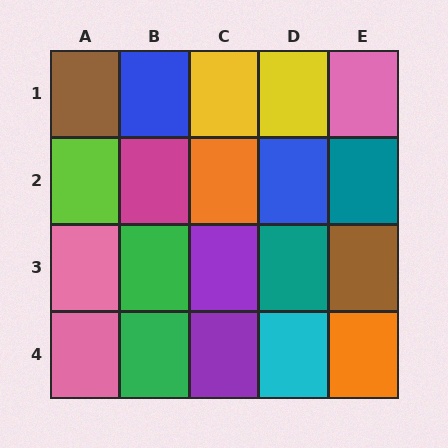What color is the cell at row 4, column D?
Cyan.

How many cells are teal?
2 cells are teal.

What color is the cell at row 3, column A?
Pink.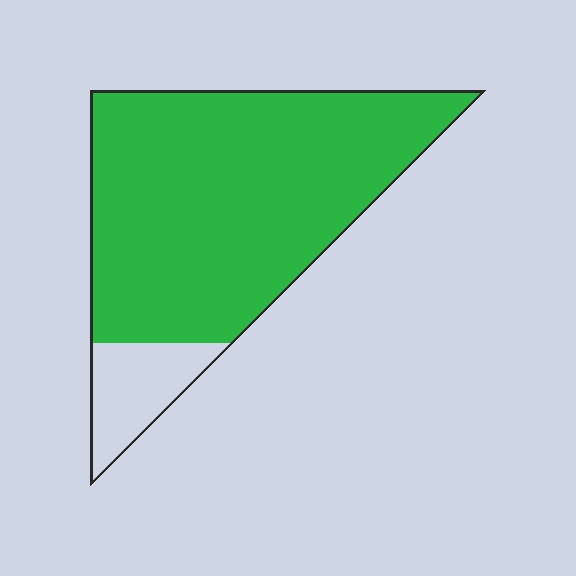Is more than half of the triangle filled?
Yes.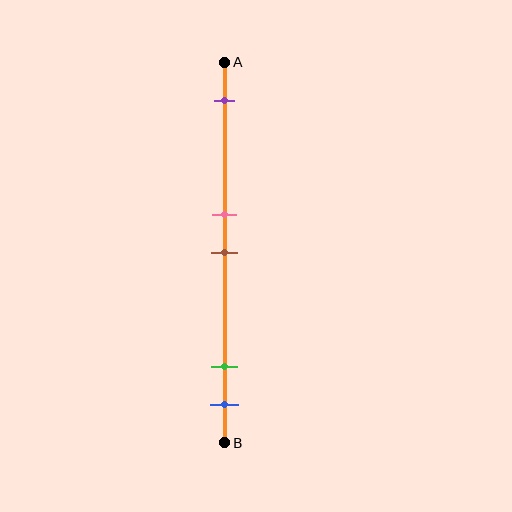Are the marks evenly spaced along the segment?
No, the marks are not evenly spaced.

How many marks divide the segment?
There are 5 marks dividing the segment.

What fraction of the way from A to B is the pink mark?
The pink mark is approximately 40% (0.4) of the way from A to B.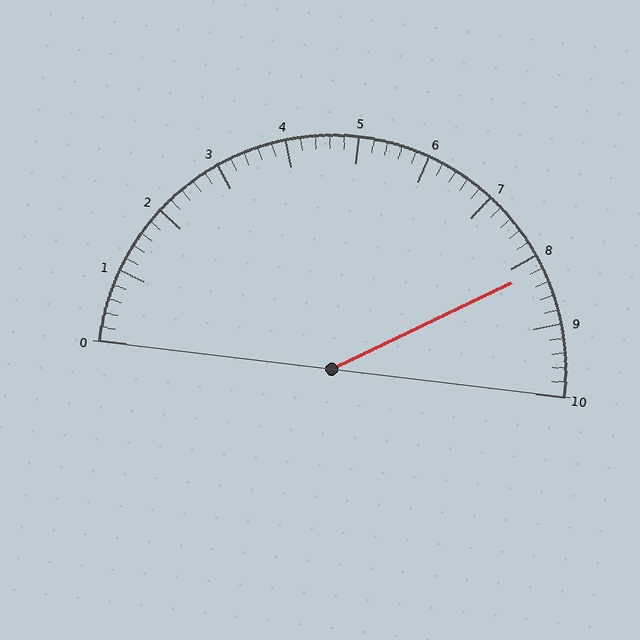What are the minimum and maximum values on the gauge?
The gauge ranges from 0 to 10.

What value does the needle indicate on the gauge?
The needle indicates approximately 8.2.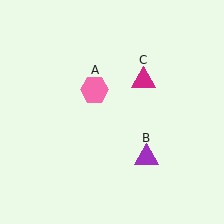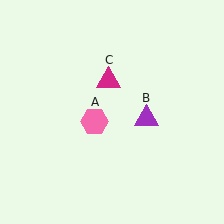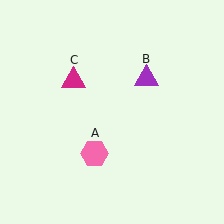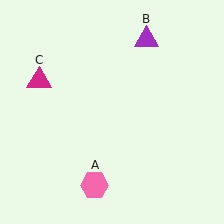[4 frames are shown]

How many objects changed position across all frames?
3 objects changed position: pink hexagon (object A), purple triangle (object B), magenta triangle (object C).